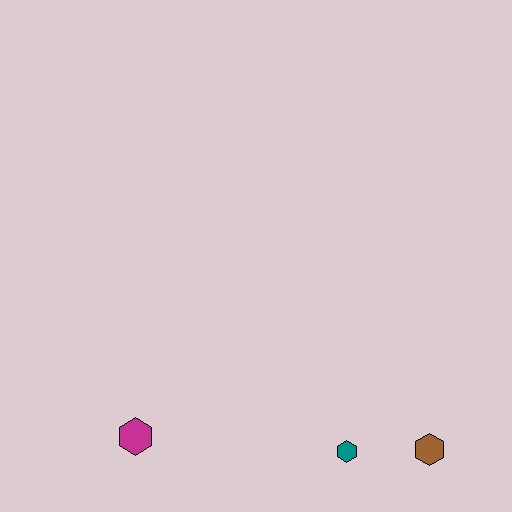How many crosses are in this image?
There are no crosses.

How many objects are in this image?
There are 3 objects.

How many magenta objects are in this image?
There is 1 magenta object.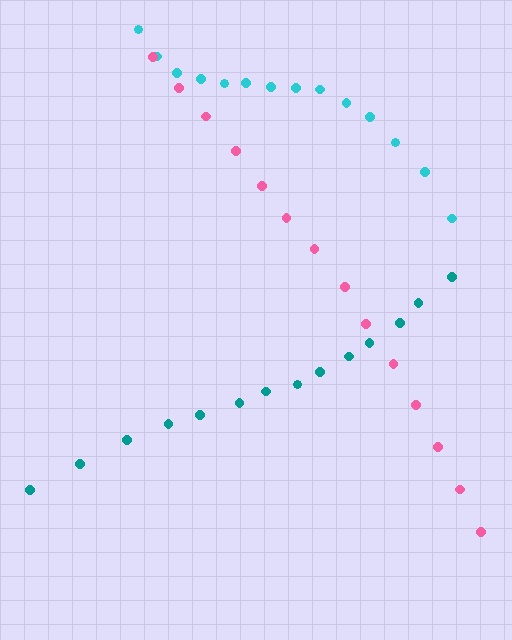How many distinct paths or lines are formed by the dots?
There are 3 distinct paths.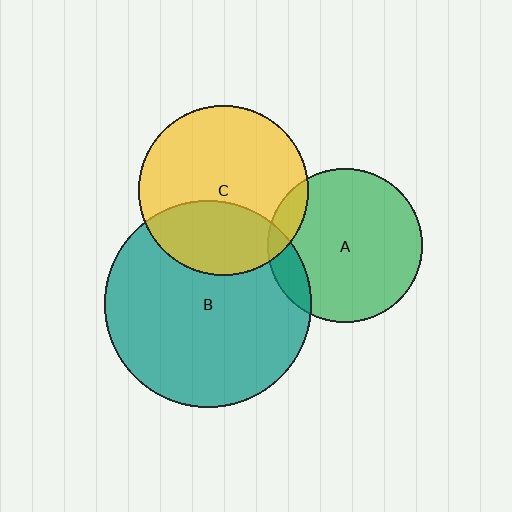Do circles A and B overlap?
Yes.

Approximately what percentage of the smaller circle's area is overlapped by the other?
Approximately 10%.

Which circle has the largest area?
Circle B (teal).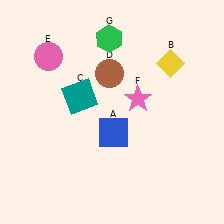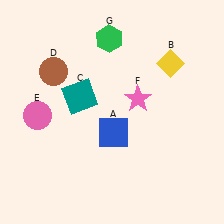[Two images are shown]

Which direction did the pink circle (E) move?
The pink circle (E) moved down.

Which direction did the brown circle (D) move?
The brown circle (D) moved left.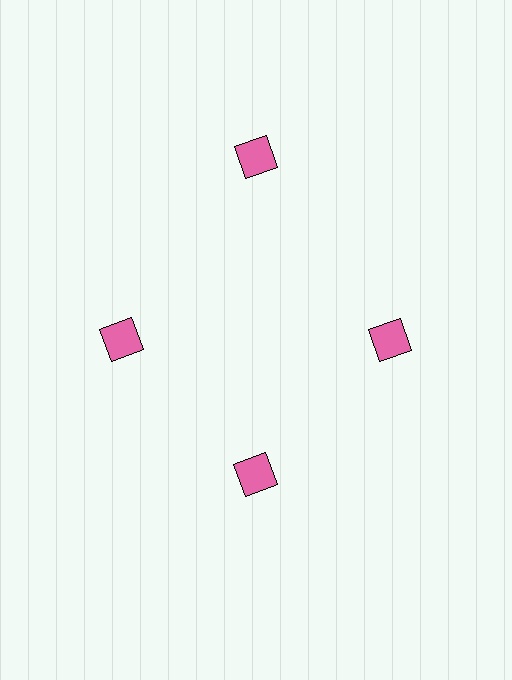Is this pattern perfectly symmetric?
No. The 4 pink diamonds are arranged in a ring, but one element near the 12 o'clock position is pushed outward from the center, breaking the 4-fold rotational symmetry.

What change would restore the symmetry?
The symmetry would be restored by moving it inward, back onto the ring so that all 4 diamonds sit at equal angles and equal distance from the center.